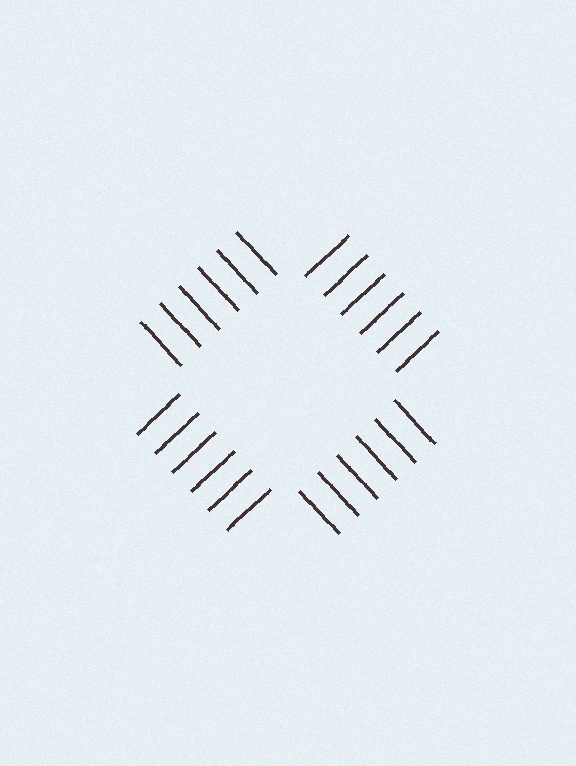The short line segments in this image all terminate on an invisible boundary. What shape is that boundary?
An illusory square — the line segments terminate on its edges but no continuous stroke is drawn.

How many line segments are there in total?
24 — 6 along each of the 4 edges.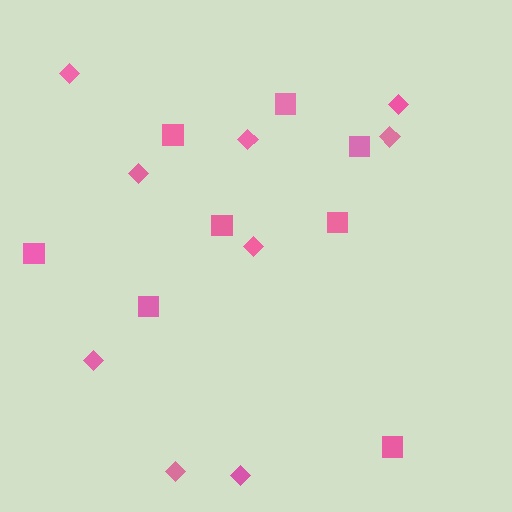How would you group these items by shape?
There are 2 groups: one group of diamonds (9) and one group of squares (8).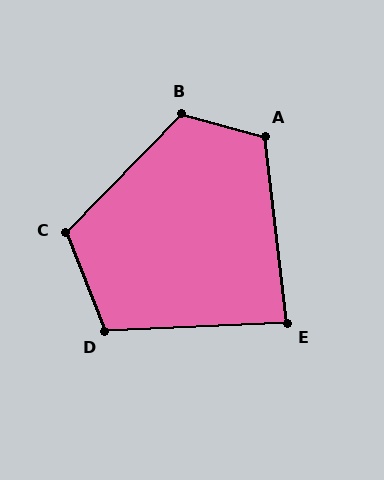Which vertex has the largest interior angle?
B, at approximately 119 degrees.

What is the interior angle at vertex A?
Approximately 112 degrees (obtuse).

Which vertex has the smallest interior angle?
E, at approximately 86 degrees.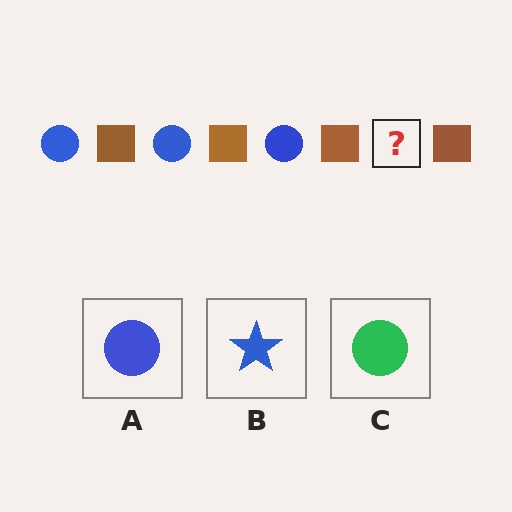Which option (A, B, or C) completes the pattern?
A.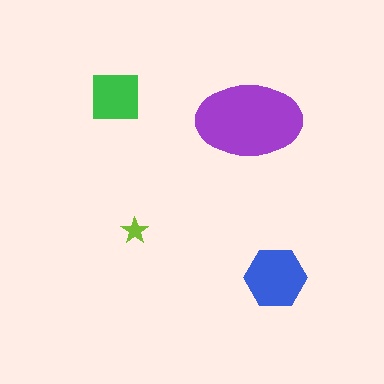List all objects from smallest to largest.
The lime star, the green square, the blue hexagon, the purple ellipse.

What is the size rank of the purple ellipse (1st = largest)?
1st.